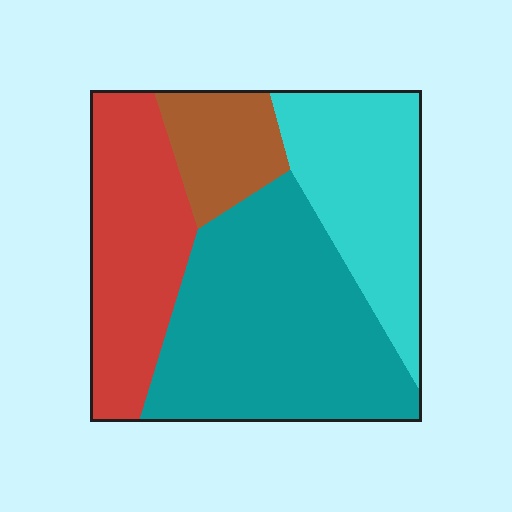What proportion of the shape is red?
Red takes up about one quarter (1/4) of the shape.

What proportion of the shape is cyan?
Cyan takes up between a sixth and a third of the shape.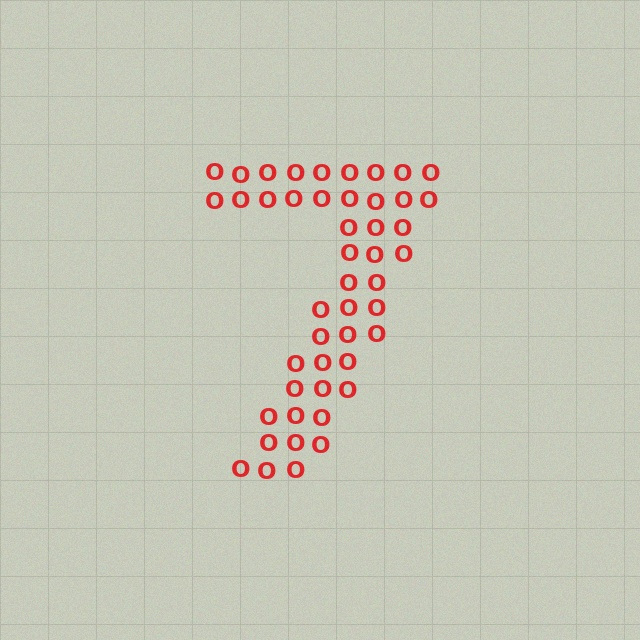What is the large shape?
The large shape is the digit 7.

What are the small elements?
The small elements are letter O's.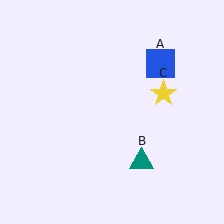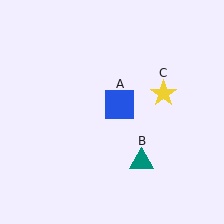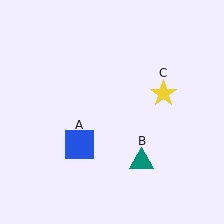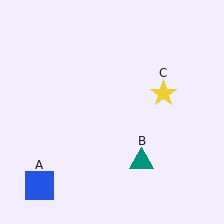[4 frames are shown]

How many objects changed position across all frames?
1 object changed position: blue square (object A).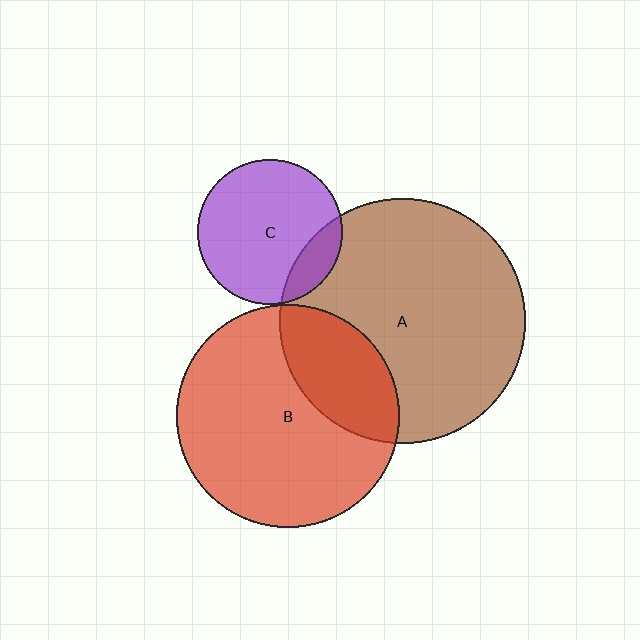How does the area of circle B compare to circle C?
Approximately 2.4 times.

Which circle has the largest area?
Circle A (brown).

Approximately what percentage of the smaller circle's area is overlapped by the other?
Approximately 15%.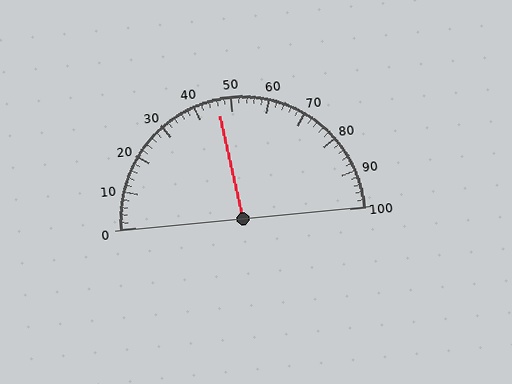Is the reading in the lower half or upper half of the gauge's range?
The reading is in the lower half of the range (0 to 100).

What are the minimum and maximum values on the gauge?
The gauge ranges from 0 to 100.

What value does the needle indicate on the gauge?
The needle indicates approximately 46.